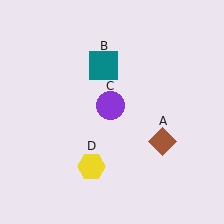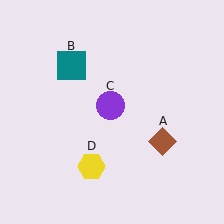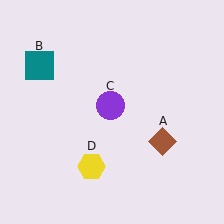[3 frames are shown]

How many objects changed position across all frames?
1 object changed position: teal square (object B).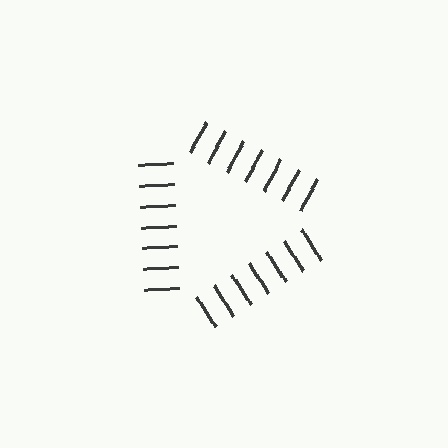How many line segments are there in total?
21 — 7 along each of the 3 edges.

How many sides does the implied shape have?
3 sides — the line-ends trace a triangle.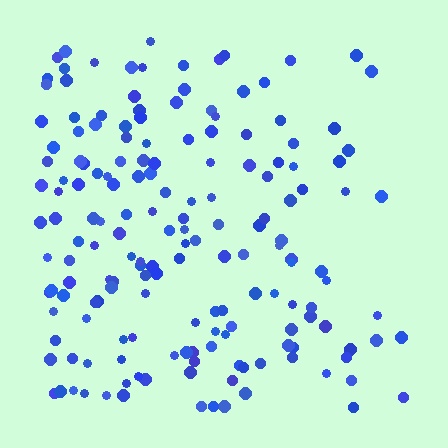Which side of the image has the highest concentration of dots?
The left.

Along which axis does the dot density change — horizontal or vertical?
Horizontal.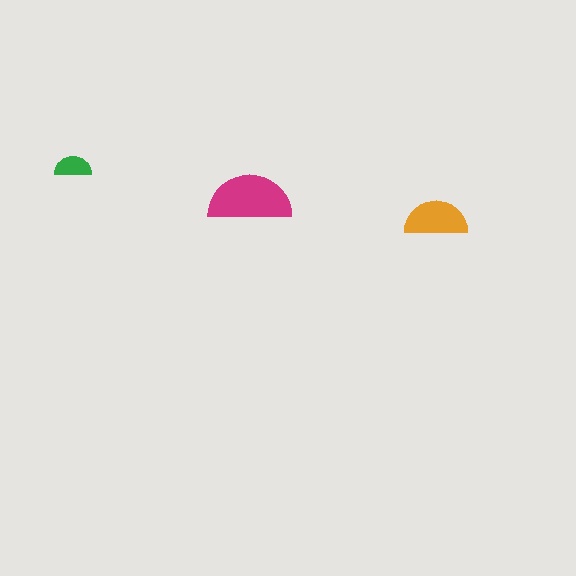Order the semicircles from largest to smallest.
the magenta one, the orange one, the green one.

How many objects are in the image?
There are 3 objects in the image.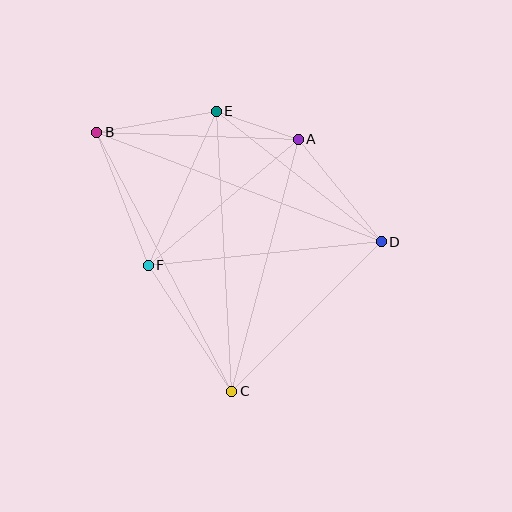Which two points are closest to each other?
Points A and E are closest to each other.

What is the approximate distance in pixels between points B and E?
The distance between B and E is approximately 121 pixels.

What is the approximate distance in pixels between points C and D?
The distance between C and D is approximately 211 pixels.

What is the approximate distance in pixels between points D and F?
The distance between D and F is approximately 234 pixels.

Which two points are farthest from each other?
Points B and D are farthest from each other.